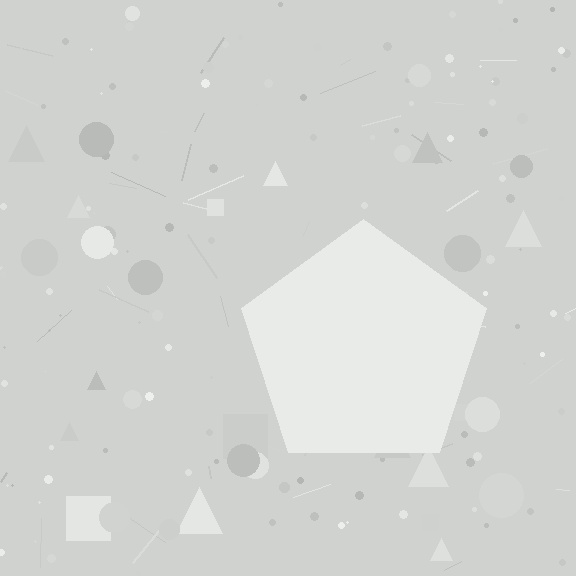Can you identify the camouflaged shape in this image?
The camouflaged shape is a pentagon.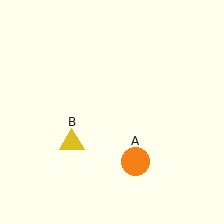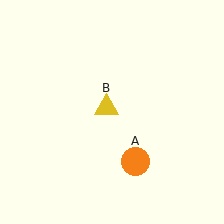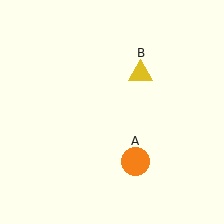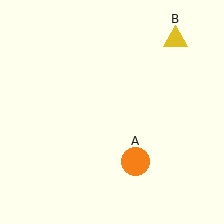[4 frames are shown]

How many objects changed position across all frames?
1 object changed position: yellow triangle (object B).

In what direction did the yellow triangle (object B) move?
The yellow triangle (object B) moved up and to the right.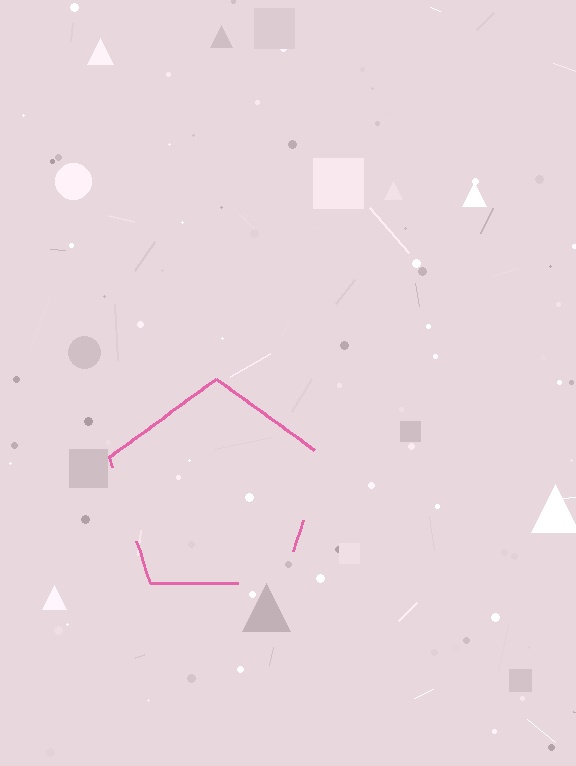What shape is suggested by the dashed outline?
The dashed outline suggests a pentagon.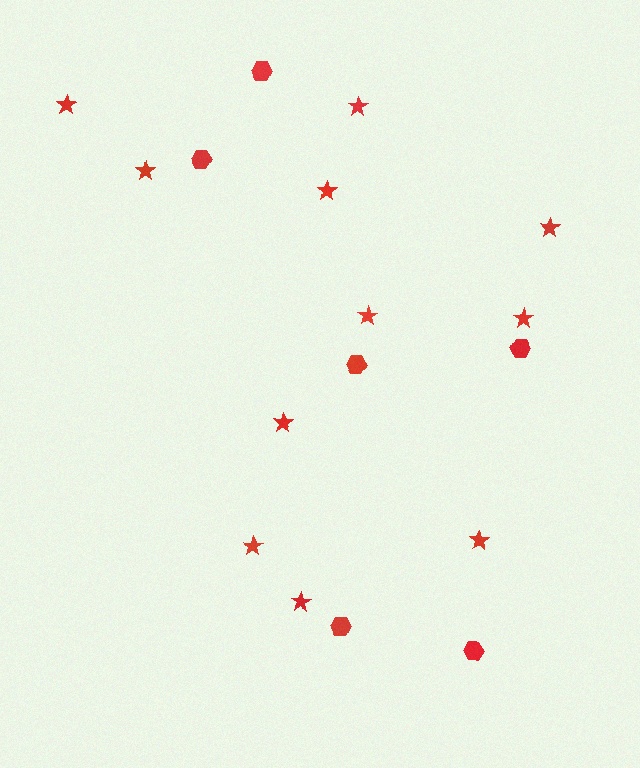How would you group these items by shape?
There are 2 groups: one group of hexagons (6) and one group of stars (11).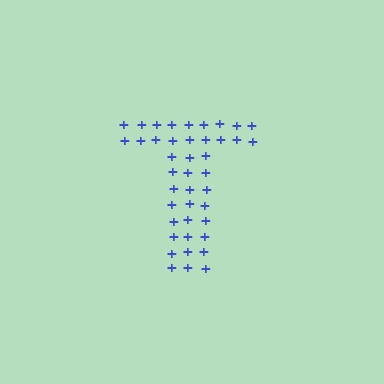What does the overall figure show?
The overall figure shows the letter T.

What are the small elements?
The small elements are plus signs.